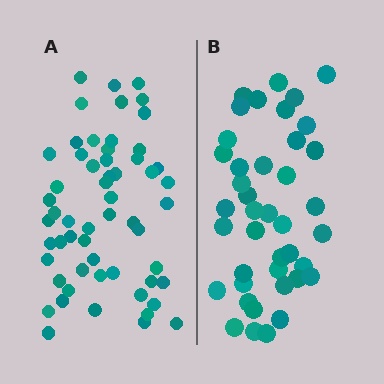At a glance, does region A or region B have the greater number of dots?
Region A (the left region) has more dots.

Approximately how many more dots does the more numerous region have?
Region A has approximately 15 more dots than region B.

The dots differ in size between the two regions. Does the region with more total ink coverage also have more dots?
No. Region B has more total ink coverage because its dots are larger, but region A actually contains more individual dots. Total area can be misleading — the number of items is what matters here.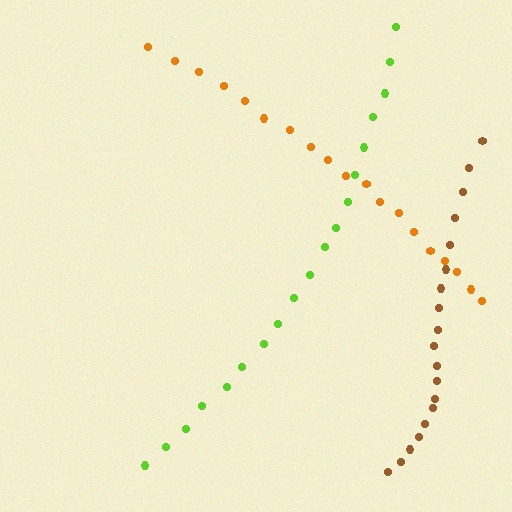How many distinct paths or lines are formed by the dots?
There are 3 distinct paths.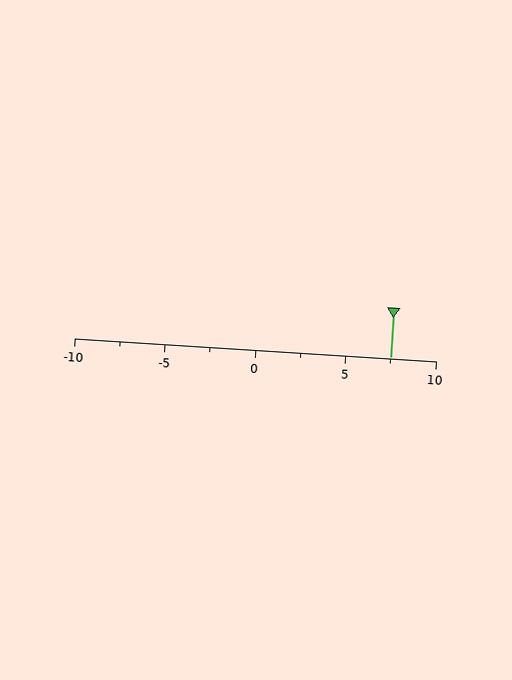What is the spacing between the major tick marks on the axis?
The major ticks are spaced 5 apart.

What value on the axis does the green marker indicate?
The marker indicates approximately 7.5.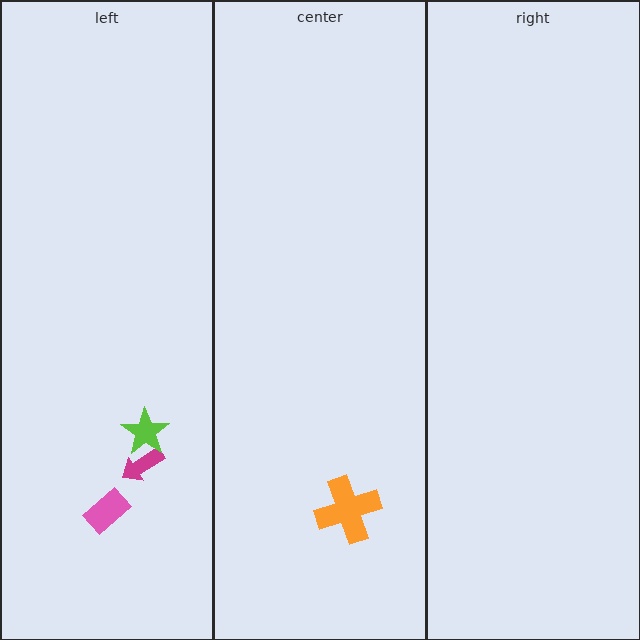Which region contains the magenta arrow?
The left region.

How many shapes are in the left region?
3.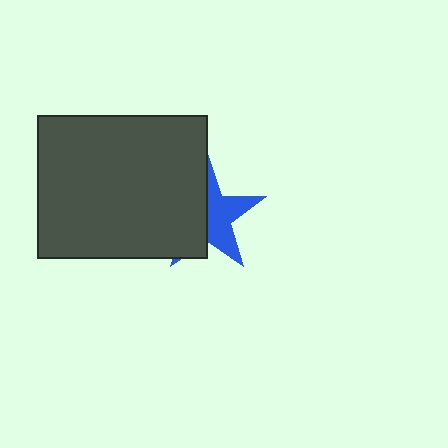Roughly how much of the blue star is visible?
About half of it is visible (roughly 50%).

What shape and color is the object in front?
The object in front is a dark gray rectangle.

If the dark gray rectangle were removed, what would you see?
You would see the complete blue star.